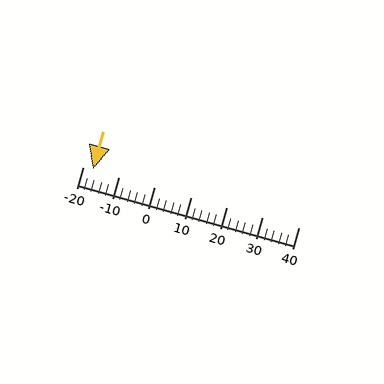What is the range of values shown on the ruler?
The ruler shows values from -20 to 40.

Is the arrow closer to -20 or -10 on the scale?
The arrow is closer to -20.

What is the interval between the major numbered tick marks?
The major tick marks are spaced 10 units apart.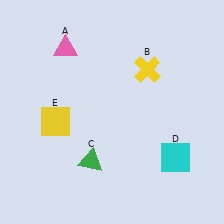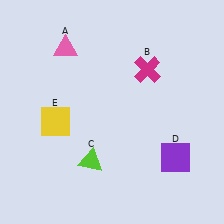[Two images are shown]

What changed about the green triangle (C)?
In Image 1, C is green. In Image 2, it changed to lime.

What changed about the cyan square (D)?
In Image 1, D is cyan. In Image 2, it changed to purple.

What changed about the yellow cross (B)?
In Image 1, B is yellow. In Image 2, it changed to magenta.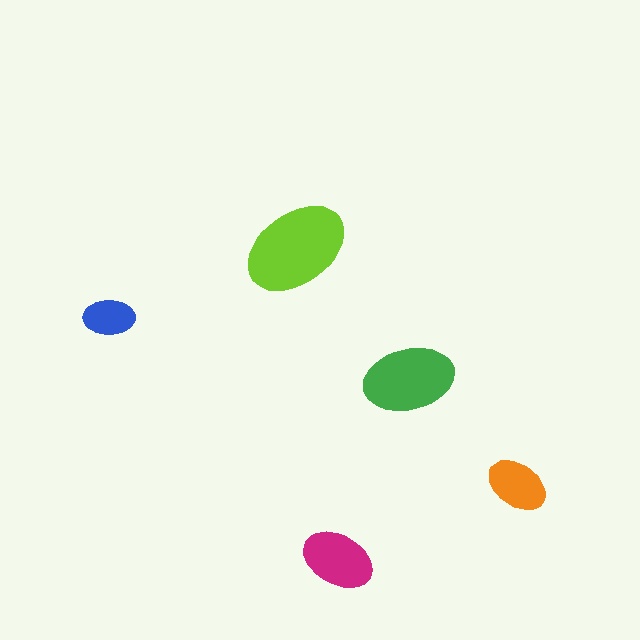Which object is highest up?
The lime ellipse is topmost.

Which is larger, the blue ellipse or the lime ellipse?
The lime one.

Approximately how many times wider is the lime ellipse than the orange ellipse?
About 1.5 times wider.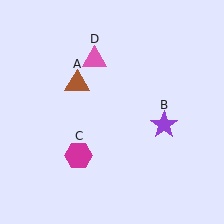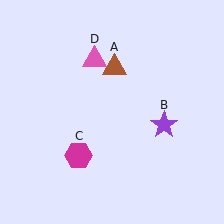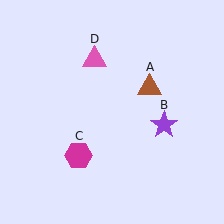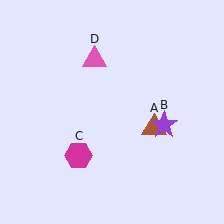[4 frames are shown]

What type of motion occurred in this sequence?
The brown triangle (object A) rotated clockwise around the center of the scene.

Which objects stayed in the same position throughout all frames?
Purple star (object B) and magenta hexagon (object C) and pink triangle (object D) remained stationary.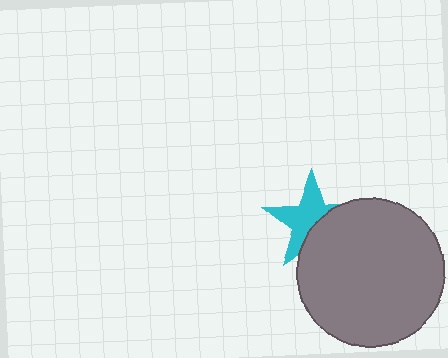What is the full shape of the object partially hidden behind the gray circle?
The partially hidden object is a cyan star.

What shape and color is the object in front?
The object in front is a gray circle.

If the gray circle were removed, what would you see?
You would see the complete cyan star.